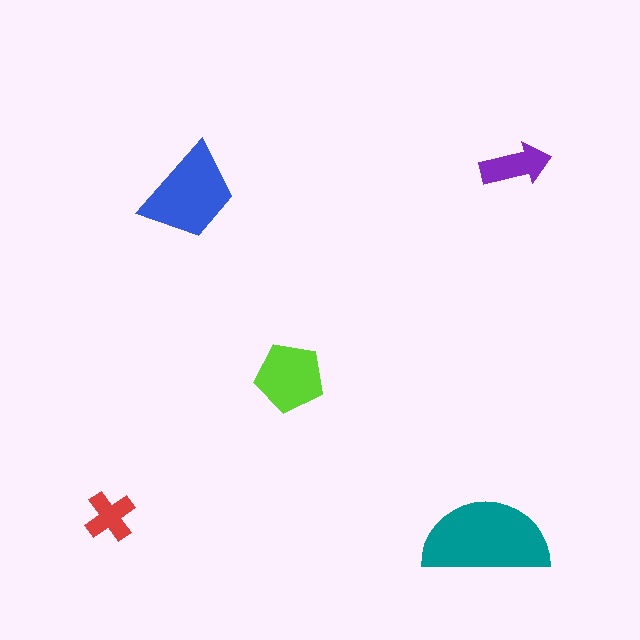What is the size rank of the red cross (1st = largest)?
5th.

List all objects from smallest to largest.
The red cross, the purple arrow, the lime pentagon, the blue trapezoid, the teal semicircle.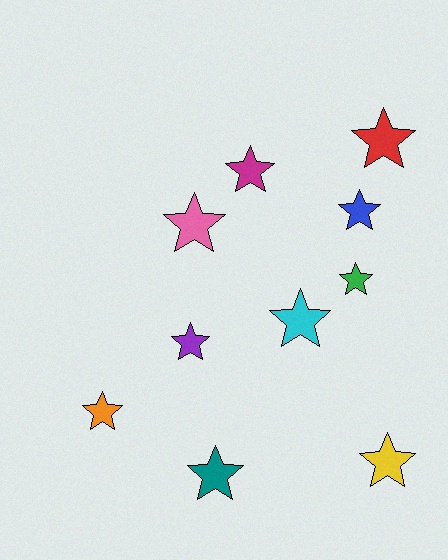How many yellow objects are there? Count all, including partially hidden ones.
There is 1 yellow object.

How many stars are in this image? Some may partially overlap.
There are 10 stars.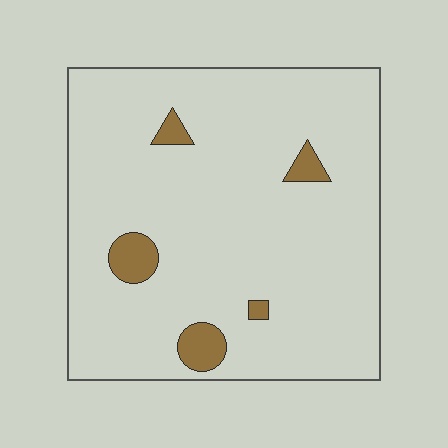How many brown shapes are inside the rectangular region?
5.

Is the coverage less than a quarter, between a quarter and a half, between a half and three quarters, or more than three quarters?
Less than a quarter.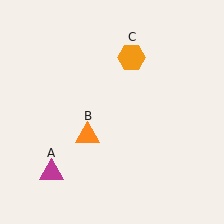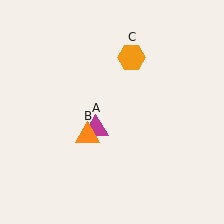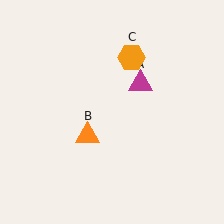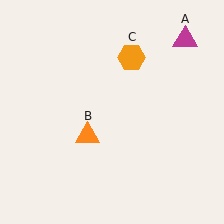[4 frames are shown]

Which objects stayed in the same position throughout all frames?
Orange triangle (object B) and orange hexagon (object C) remained stationary.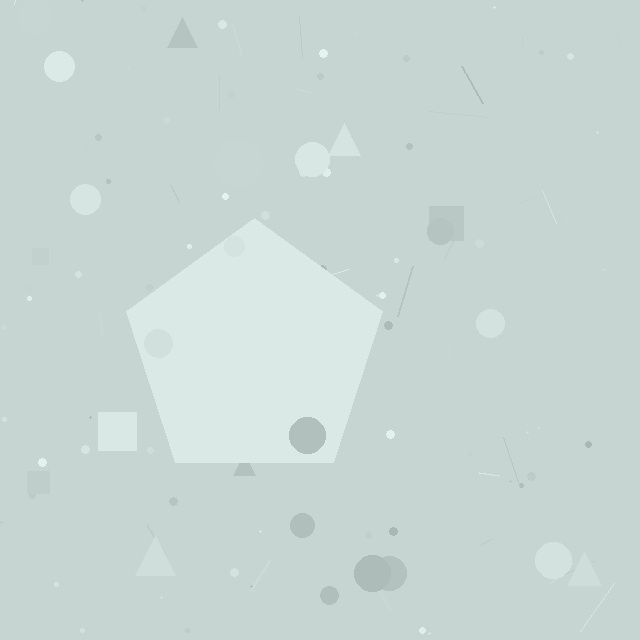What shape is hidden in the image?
A pentagon is hidden in the image.